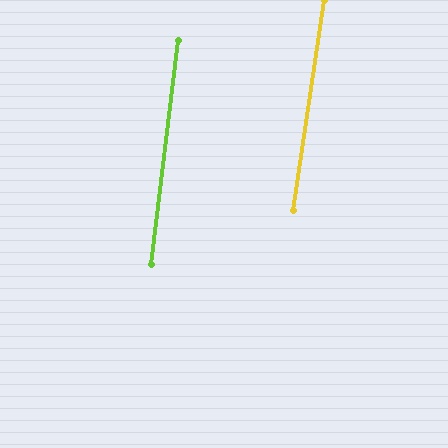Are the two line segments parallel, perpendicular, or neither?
Parallel — their directions differ by only 1.4°.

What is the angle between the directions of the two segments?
Approximately 1 degree.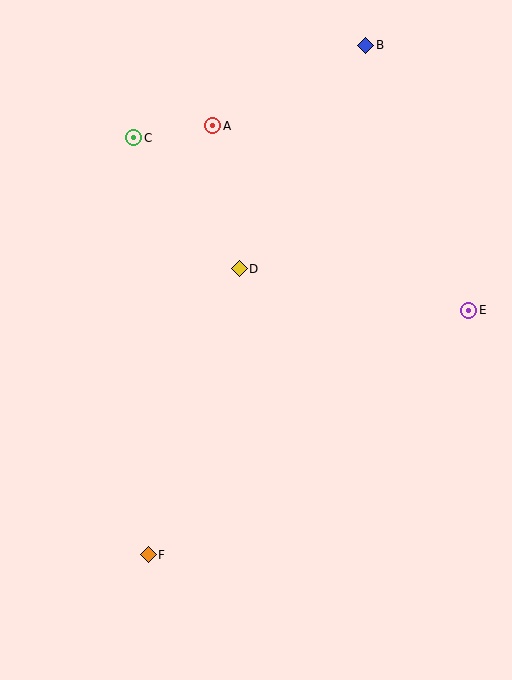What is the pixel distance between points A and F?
The distance between A and F is 434 pixels.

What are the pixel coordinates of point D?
Point D is at (239, 269).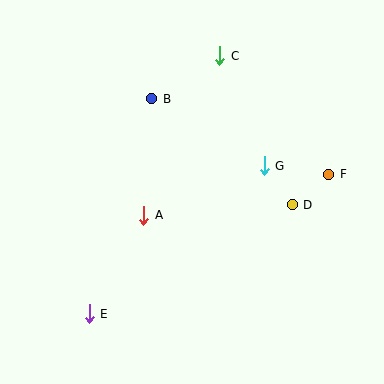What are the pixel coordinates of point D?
Point D is at (292, 205).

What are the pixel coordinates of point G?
Point G is at (264, 166).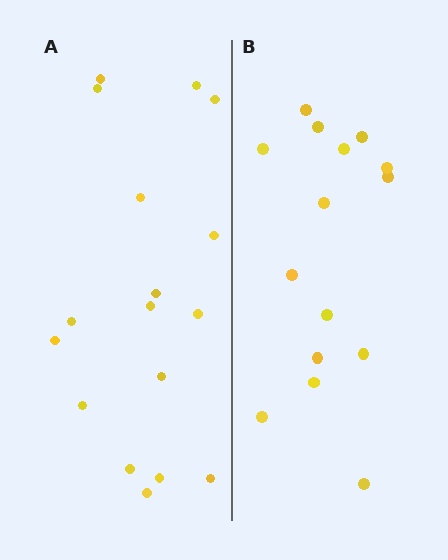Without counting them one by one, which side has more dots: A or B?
Region A (the left region) has more dots.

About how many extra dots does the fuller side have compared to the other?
Region A has just a few more — roughly 2 or 3 more dots than region B.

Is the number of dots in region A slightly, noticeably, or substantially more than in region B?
Region A has only slightly more — the two regions are fairly close. The ratio is roughly 1.1 to 1.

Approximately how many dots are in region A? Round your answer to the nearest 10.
About 20 dots. (The exact count is 17, which rounds to 20.)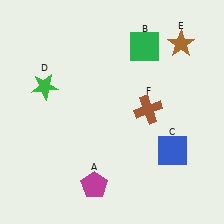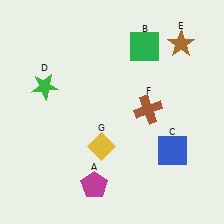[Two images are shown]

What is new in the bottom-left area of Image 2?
A yellow diamond (G) was added in the bottom-left area of Image 2.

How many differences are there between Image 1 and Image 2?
There is 1 difference between the two images.